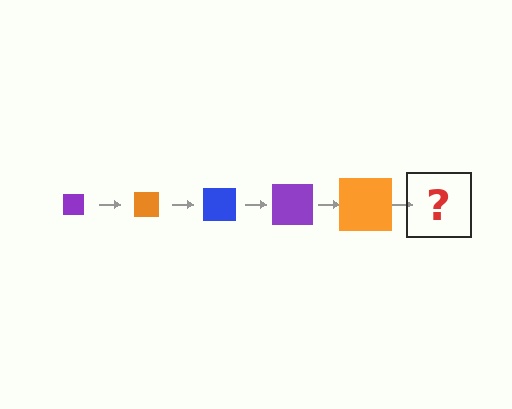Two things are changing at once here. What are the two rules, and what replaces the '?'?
The two rules are that the square grows larger each step and the color cycles through purple, orange, and blue. The '?' should be a blue square, larger than the previous one.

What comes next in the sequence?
The next element should be a blue square, larger than the previous one.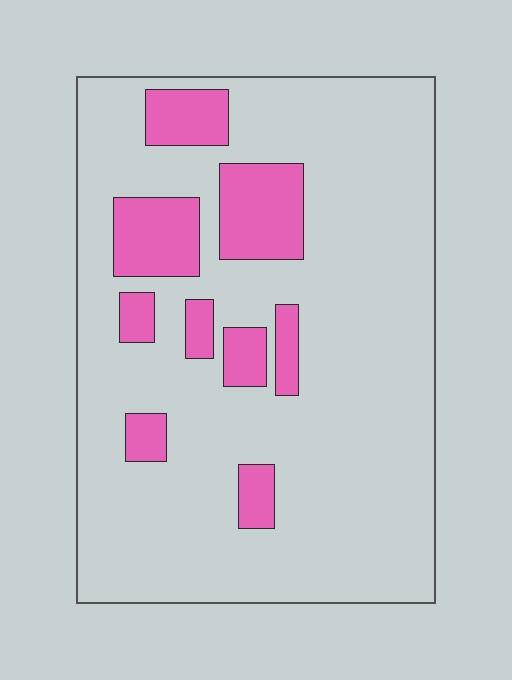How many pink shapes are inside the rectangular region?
9.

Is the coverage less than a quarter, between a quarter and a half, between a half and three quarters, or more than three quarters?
Less than a quarter.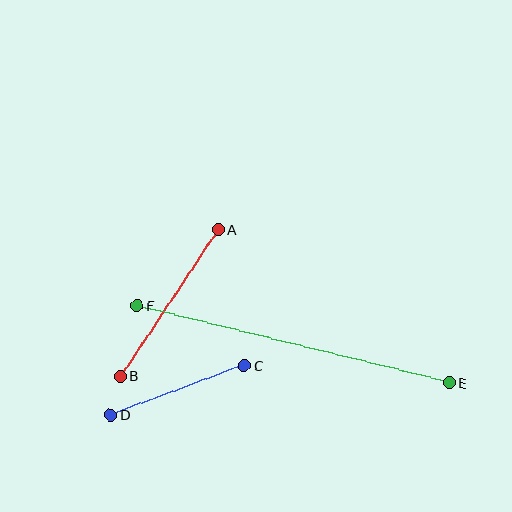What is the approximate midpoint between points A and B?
The midpoint is at approximately (169, 303) pixels.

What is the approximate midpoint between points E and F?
The midpoint is at approximately (293, 344) pixels.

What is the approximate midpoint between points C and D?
The midpoint is at approximately (177, 390) pixels.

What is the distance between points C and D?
The distance is approximately 143 pixels.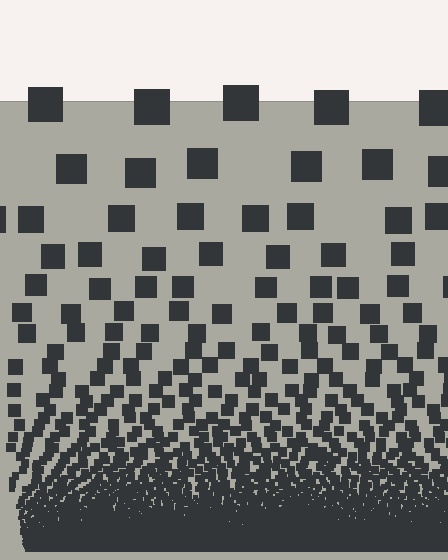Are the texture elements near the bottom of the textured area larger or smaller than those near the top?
Smaller. The gradient is inverted — elements near the bottom are smaller and denser.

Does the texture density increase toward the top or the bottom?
Density increases toward the bottom.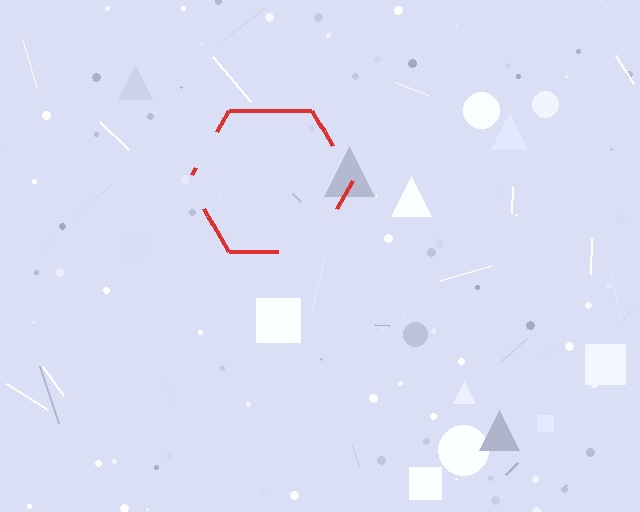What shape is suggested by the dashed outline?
The dashed outline suggests a hexagon.